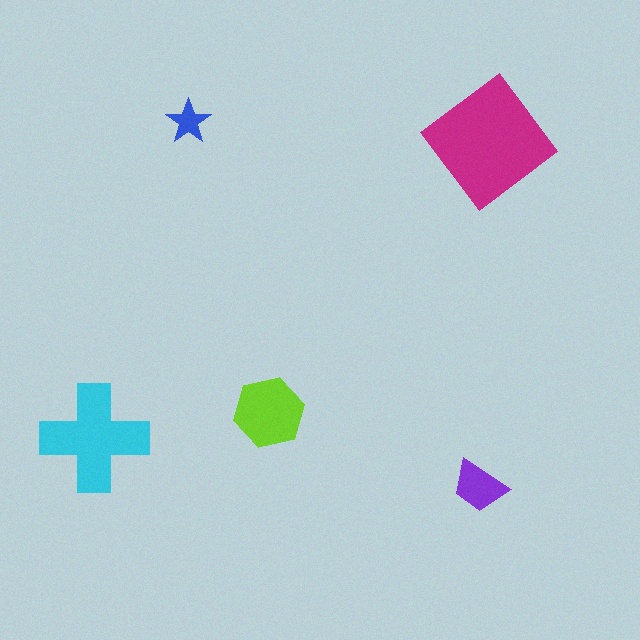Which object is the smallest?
The blue star.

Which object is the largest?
The magenta diamond.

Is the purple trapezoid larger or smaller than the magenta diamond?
Smaller.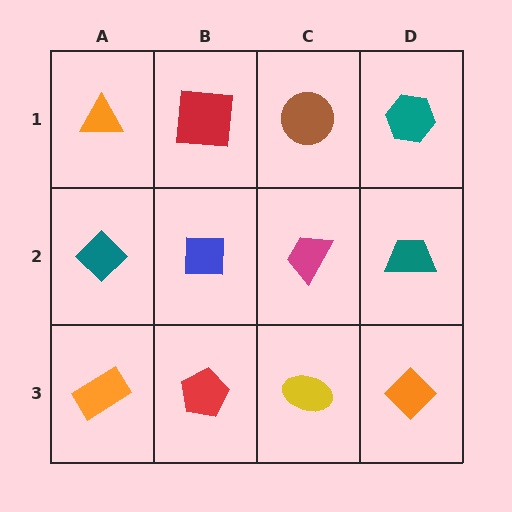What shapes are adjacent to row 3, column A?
A teal diamond (row 2, column A), a red pentagon (row 3, column B).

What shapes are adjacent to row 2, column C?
A brown circle (row 1, column C), a yellow ellipse (row 3, column C), a blue square (row 2, column B), a teal trapezoid (row 2, column D).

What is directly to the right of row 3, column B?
A yellow ellipse.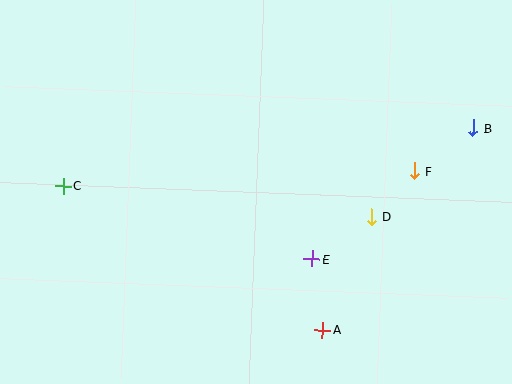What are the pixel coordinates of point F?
Point F is at (415, 171).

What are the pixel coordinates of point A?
Point A is at (322, 330).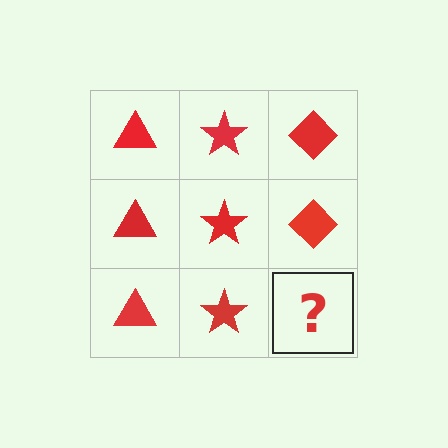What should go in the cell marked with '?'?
The missing cell should contain a red diamond.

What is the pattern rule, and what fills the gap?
The rule is that each column has a consistent shape. The gap should be filled with a red diamond.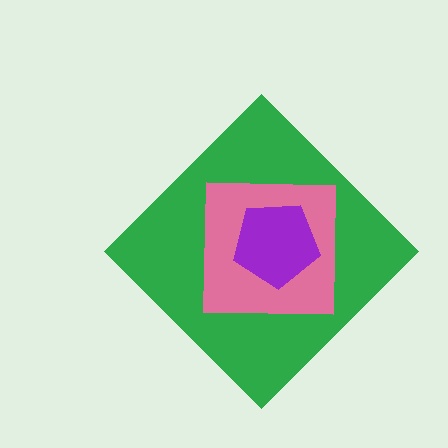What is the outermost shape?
The green diamond.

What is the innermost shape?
The purple pentagon.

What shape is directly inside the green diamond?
The pink square.